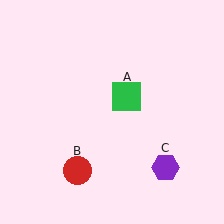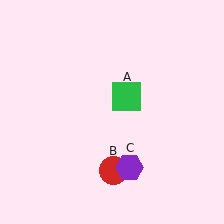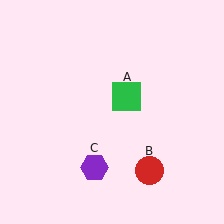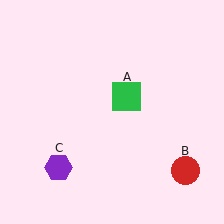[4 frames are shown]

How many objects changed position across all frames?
2 objects changed position: red circle (object B), purple hexagon (object C).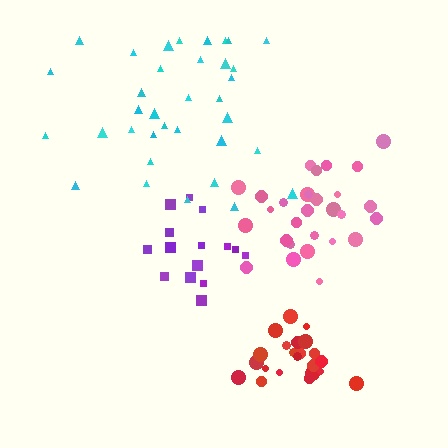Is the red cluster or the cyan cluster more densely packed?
Red.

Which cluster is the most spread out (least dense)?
Cyan.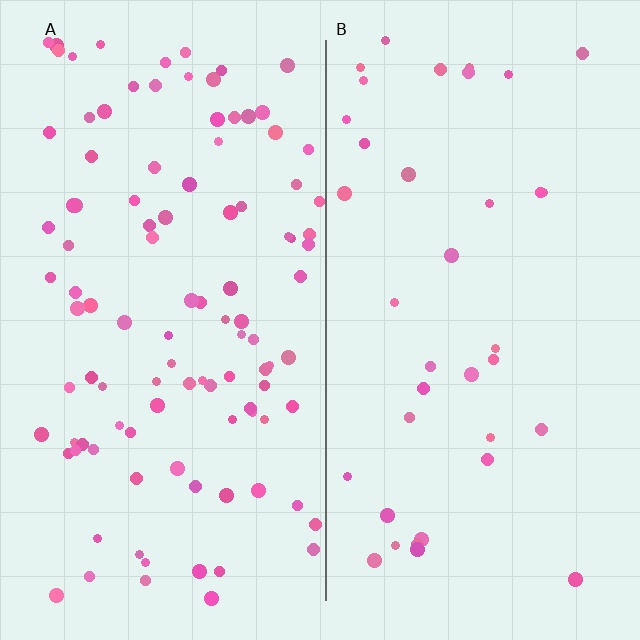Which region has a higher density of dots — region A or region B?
A (the left).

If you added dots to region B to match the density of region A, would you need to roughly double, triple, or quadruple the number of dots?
Approximately triple.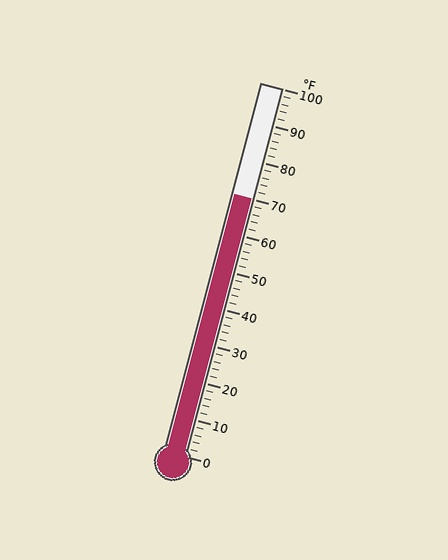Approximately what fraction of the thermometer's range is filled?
The thermometer is filled to approximately 70% of its range.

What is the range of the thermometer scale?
The thermometer scale ranges from 0°F to 100°F.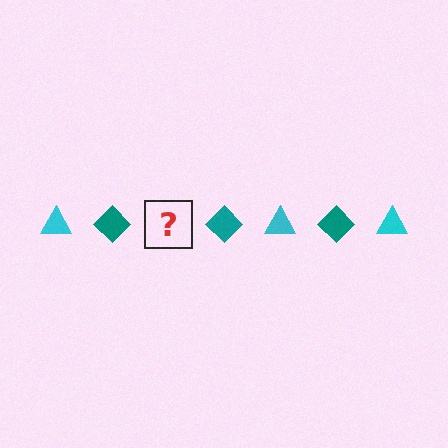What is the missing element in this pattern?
The missing element is a cyan triangle.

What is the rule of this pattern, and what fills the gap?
The rule is that the pattern alternates between cyan triangle and teal diamond. The gap should be filled with a cyan triangle.